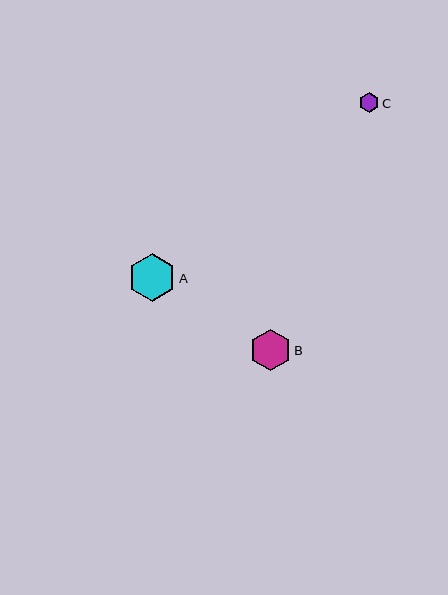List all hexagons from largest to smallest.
From largest to smallest: A, B, C.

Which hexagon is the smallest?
Hexagon C is the smallest with a size of approximately 20 pixels.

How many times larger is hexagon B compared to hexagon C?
Hexagon B is approximately 2.1 times the size of hexagon C.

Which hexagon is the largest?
Hexagon A is the largest with a size of approximately 48 pixels.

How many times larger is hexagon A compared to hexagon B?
Hexagon A is approximately 1.2 times the size of hexagon B.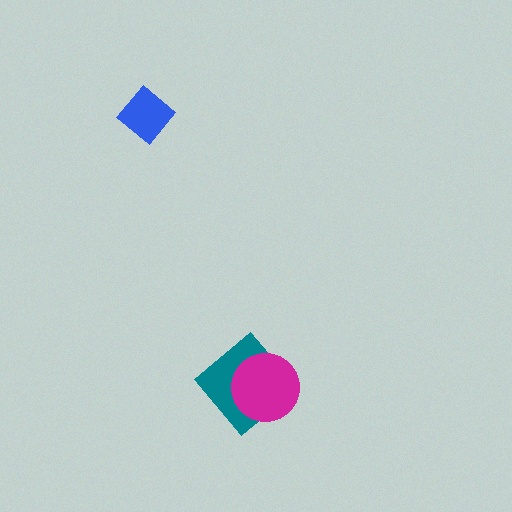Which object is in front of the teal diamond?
The magenta circle is in front of the teal diamond.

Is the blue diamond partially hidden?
No, no other shape covers it.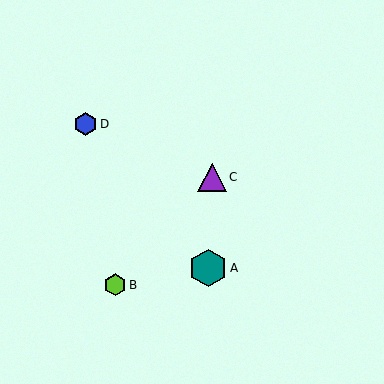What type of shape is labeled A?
Shape A is a teal hexagon.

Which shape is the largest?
The teal hexagon (labeled A) is the largest.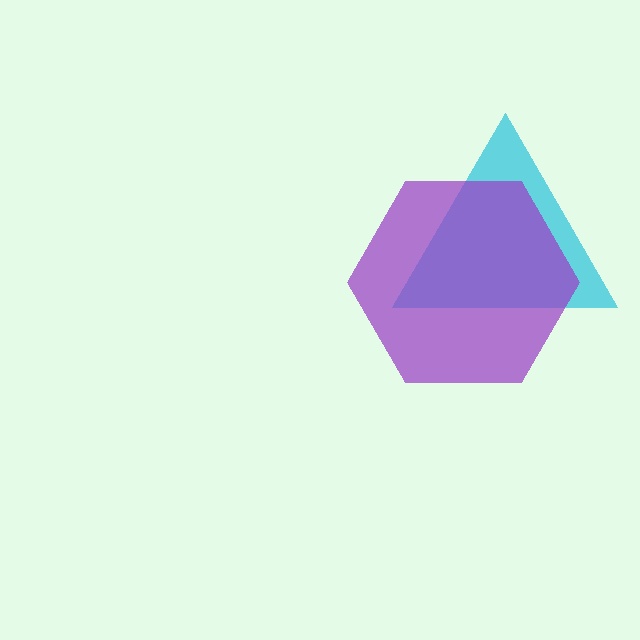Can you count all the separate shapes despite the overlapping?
Yes, there are 2 separate shapes.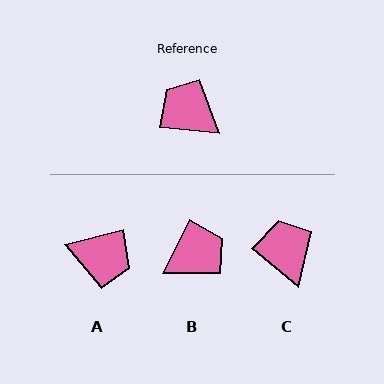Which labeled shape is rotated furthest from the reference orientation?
A, about 161 degrees away.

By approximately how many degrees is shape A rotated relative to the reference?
Approximately 161 degrees clockwise.